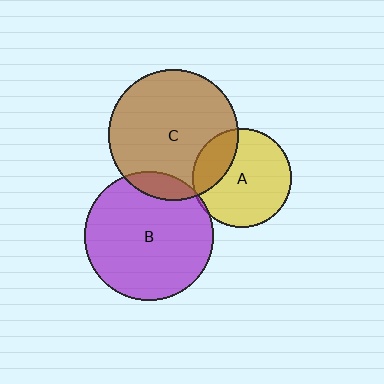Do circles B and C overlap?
Yes.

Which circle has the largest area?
Circle C (brown).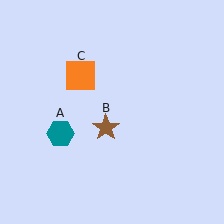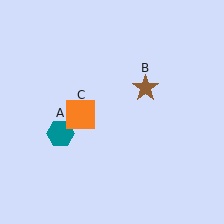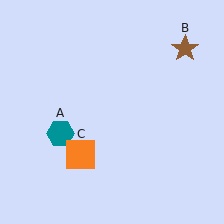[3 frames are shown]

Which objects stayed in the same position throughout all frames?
Teal hexagon (object A) remained stationary.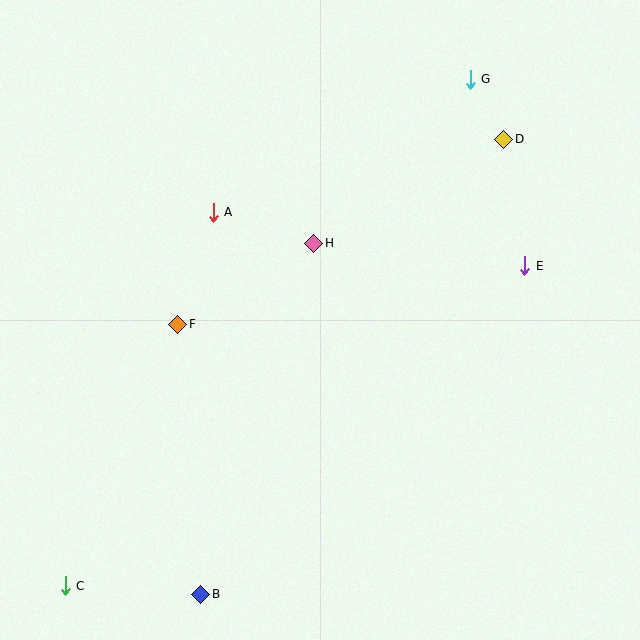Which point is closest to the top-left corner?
Point A is closest to the top-left corner.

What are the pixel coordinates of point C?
Point C is at (65, 586).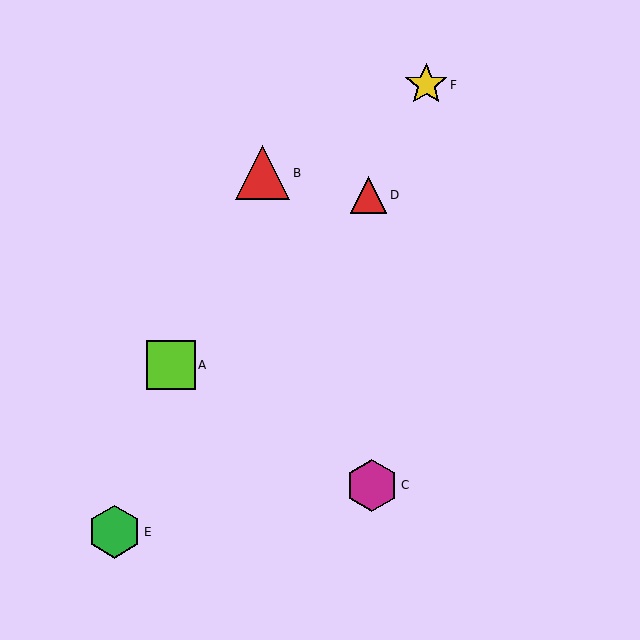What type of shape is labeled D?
Shape D is a red triangle.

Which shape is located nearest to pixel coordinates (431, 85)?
The yellow star (labeled F) at (426, 85) is nearest to that location.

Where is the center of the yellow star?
The center of the yellow star is at (426, 85).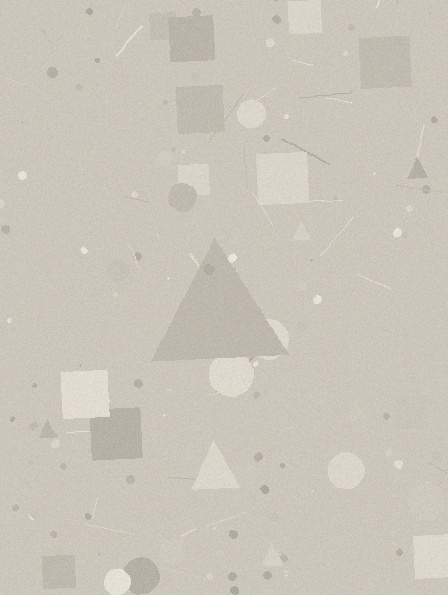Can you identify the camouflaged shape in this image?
The camouflaged shape is a triangle.